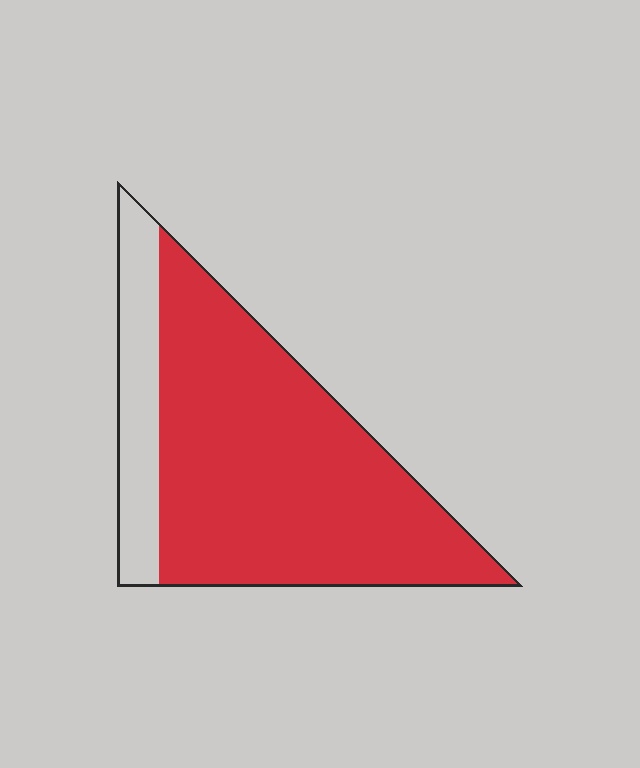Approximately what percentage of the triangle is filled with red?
Approximately 80%.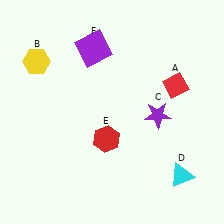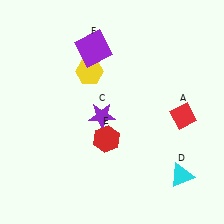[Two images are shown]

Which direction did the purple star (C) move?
The purple star (C) moved left.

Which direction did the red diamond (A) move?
The red diamond (A) moved down.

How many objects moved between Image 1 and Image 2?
3 objects moved between the two images.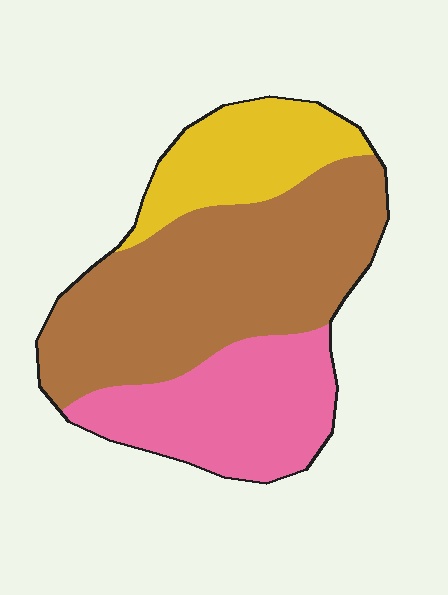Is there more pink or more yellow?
Pink.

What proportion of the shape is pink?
Pink covers 29% of the shape.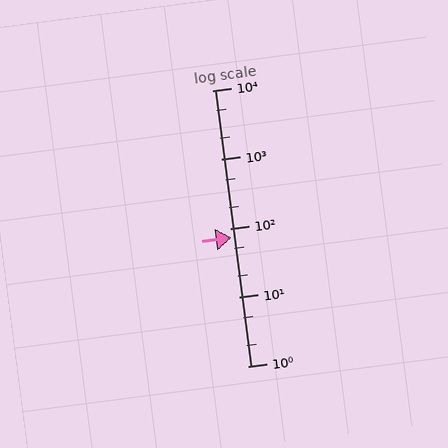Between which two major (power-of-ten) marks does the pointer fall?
The pointer is between 10 and 100.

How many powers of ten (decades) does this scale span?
The scale spans 4 decades, from 1 to 10000.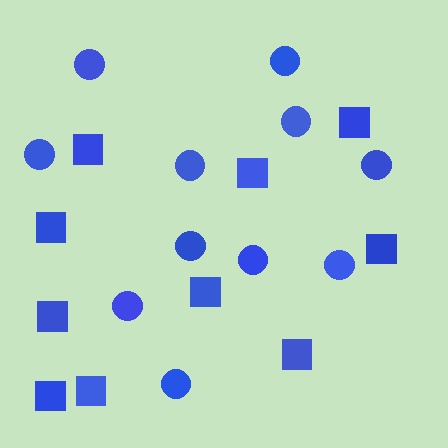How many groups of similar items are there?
There are 2 groups: one group of squares (10) and one group of circles (11).